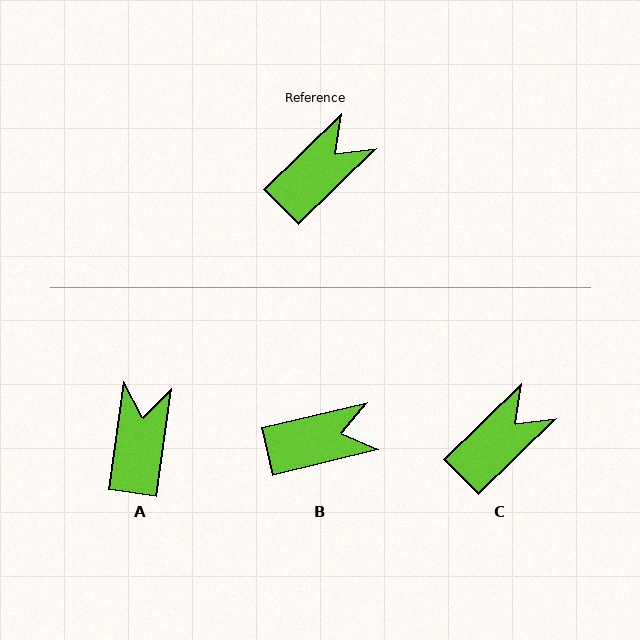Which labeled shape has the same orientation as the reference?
C.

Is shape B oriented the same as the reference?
No, it is off by about 31 degrees.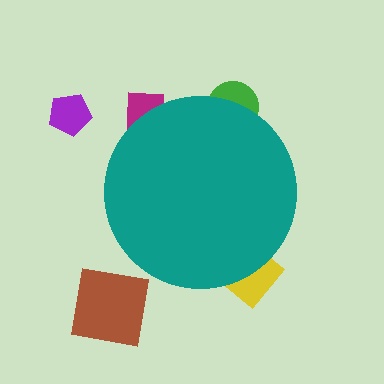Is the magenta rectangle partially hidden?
Yes, the magenta rectangle is partially hidden behind the teal circle.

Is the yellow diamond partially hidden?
Yes, the yellow diamond is partially hidden behind the teal circle.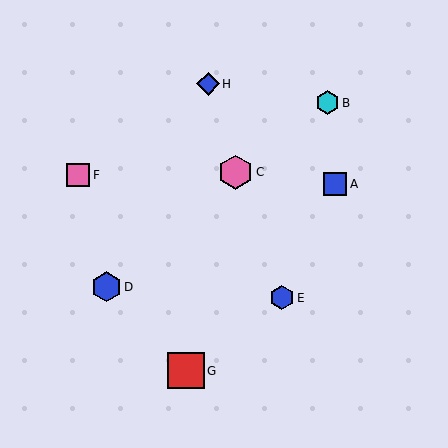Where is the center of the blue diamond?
The center of the blue diamond is at (208, 84).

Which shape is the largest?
The red square (labeled G) is the largest.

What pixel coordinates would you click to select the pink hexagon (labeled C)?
Click at (235, 172) to select the pink hexagon C.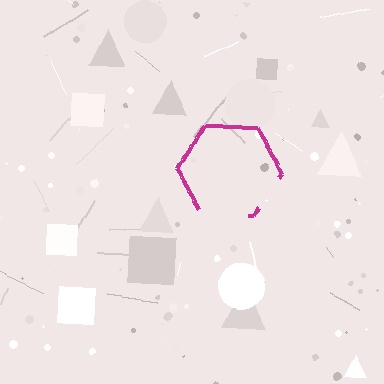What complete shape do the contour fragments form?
The contour fragments form a hexagon.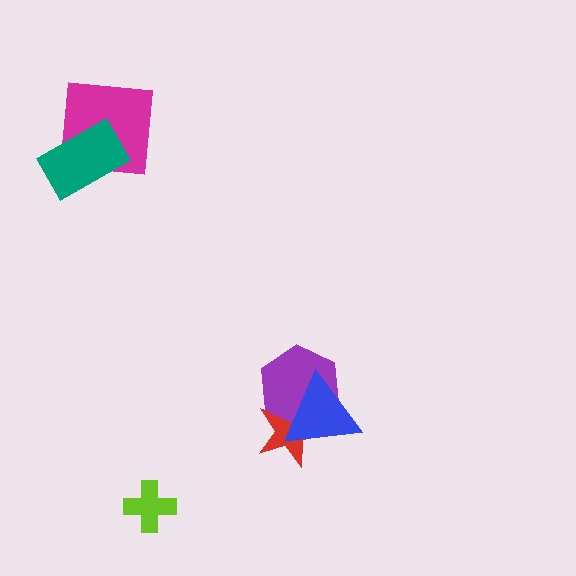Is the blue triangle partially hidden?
No, no other shape covers it.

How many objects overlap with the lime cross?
0 objects overlap with the lime cross.